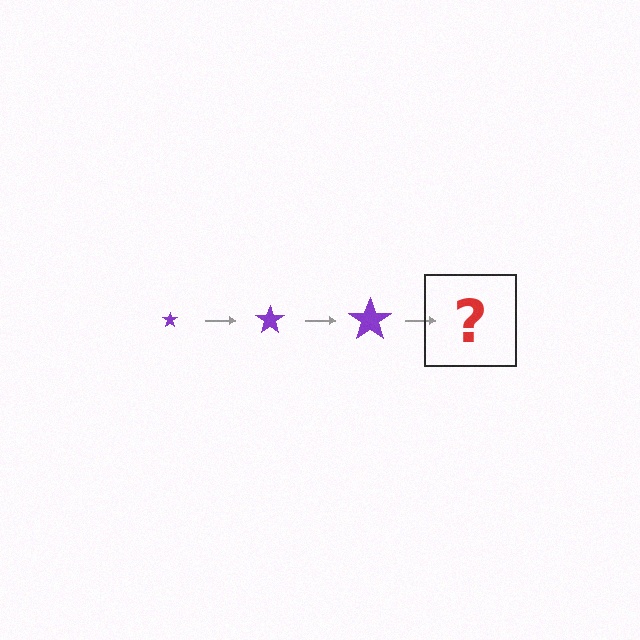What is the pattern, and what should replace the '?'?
The pattern is that the star gets progressively larger each step. The '?' should be a purple star, larger than the previous one.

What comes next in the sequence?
The next element should be a purple star, larger than the previous one.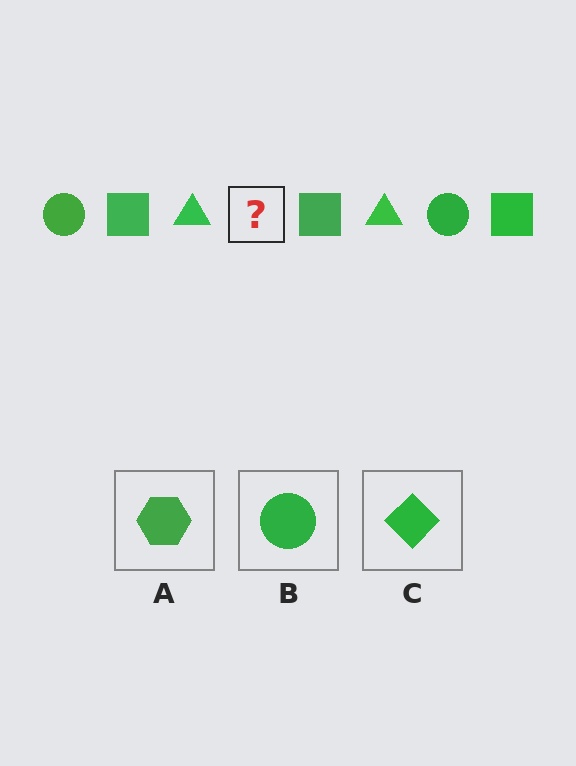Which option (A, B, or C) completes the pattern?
B.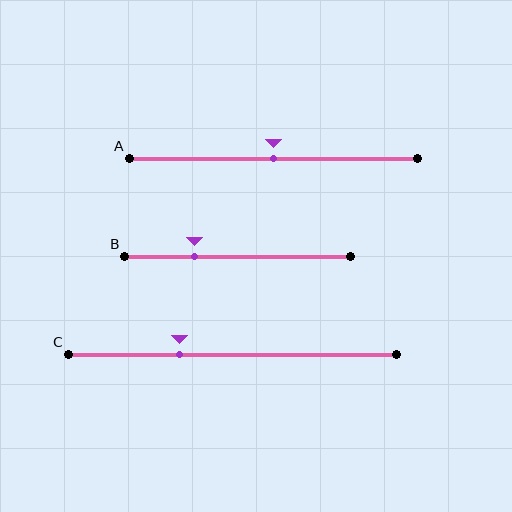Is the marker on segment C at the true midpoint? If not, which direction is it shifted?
No, the marker on segment C is shifted to the left by about 16% of the segment length.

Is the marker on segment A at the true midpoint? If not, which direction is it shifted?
Yes, the marker on segment A is at the true midpoint.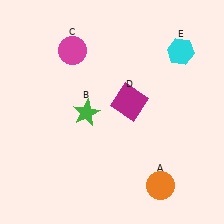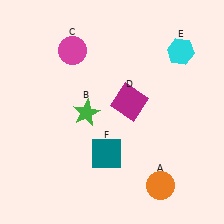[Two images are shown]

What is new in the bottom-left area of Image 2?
A teal square (F) was added in the bottom-left area of Image 2.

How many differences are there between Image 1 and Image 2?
There is 1 difference between the two images.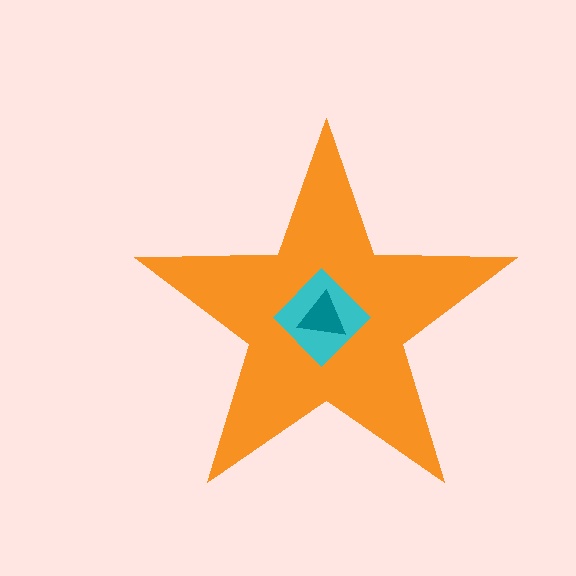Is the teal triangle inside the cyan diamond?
Yes.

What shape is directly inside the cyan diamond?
The teal triangle.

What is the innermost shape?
The teal triangle.